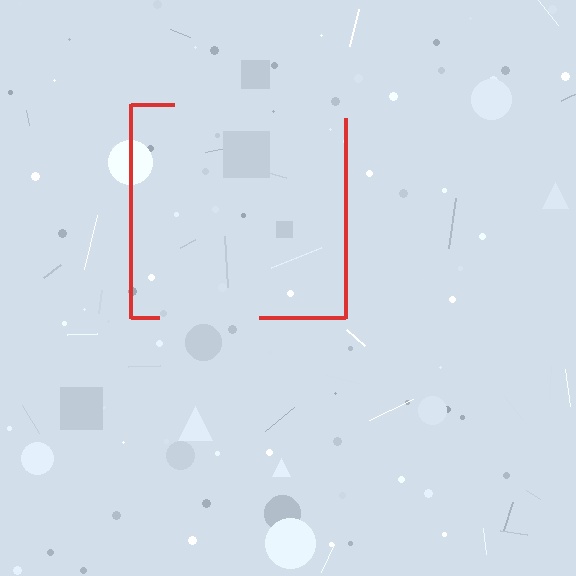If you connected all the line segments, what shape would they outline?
They would outline a square.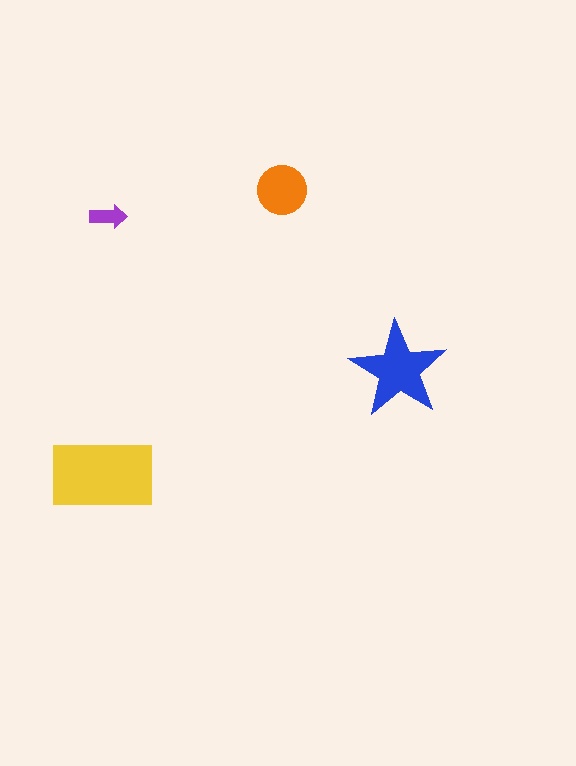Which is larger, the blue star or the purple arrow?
The blue star.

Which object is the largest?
The yellow rectangle.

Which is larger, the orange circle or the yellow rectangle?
The yellow rectangle.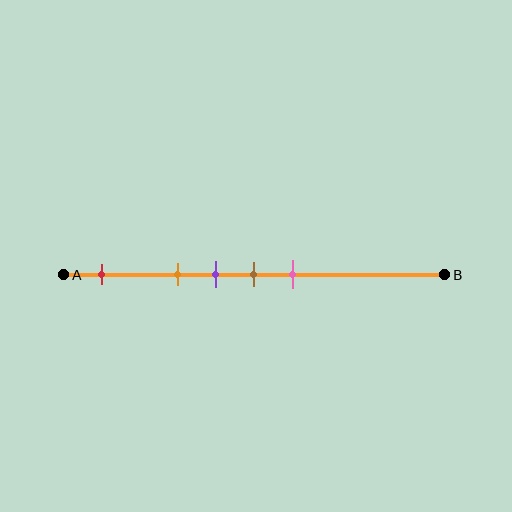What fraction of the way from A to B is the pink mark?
The pink mark is approximately 60% (0.6) of the way from A to B.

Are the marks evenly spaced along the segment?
No, the marks are not evenly spaced.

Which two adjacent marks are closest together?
The purple and brown marks are the closest adjacent pair.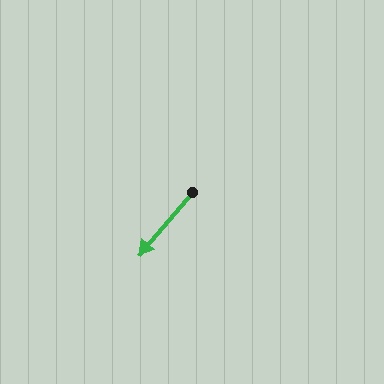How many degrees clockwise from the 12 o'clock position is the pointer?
Approximately 220 degrees.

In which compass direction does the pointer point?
Southwest.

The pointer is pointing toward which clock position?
Roughly 7 o'clock.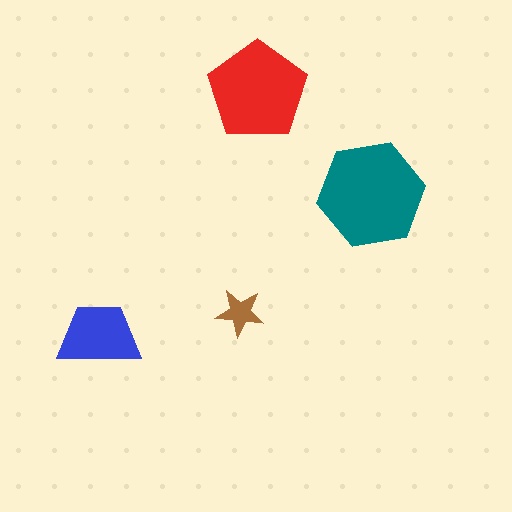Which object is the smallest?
The brown star.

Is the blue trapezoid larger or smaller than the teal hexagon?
Smaller.